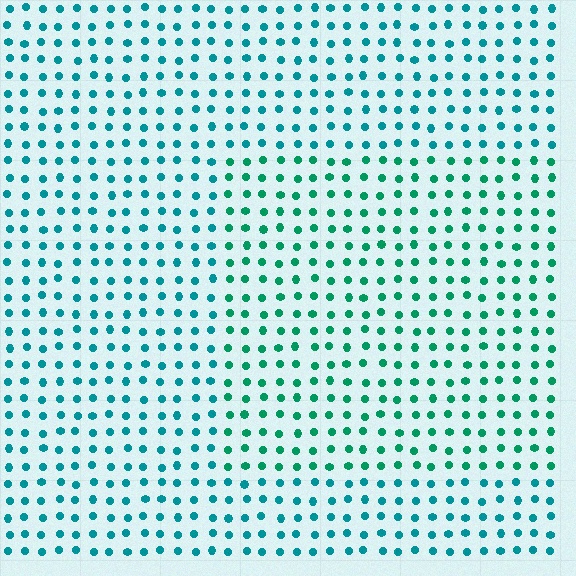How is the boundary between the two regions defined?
The boundary is defined purely by a slight shift in hue (about 25 degrees). Spacing, size, and orientation are identical on both sides.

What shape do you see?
I see a rectangle.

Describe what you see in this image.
The image is filled with small teal elements in a uniform arrangement. A rectangle-shaped region is visible where the elements are tinted to a slightly different hue, forming a subtle color boundary.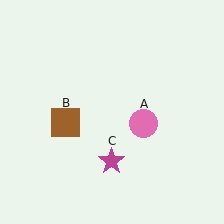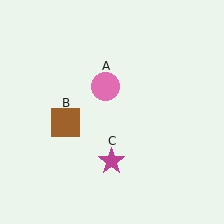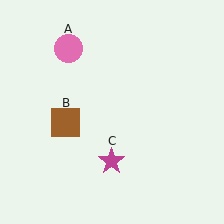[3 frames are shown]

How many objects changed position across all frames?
1 object changed position: pink circle (object A).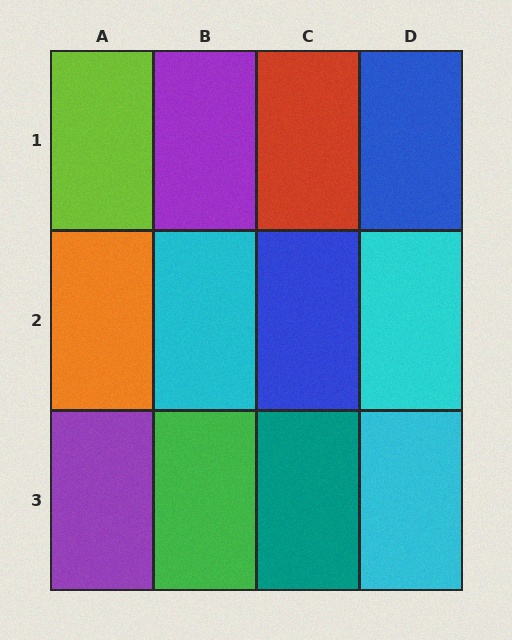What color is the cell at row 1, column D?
Blue.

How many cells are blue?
2 cells are blue.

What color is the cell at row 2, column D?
Cyan.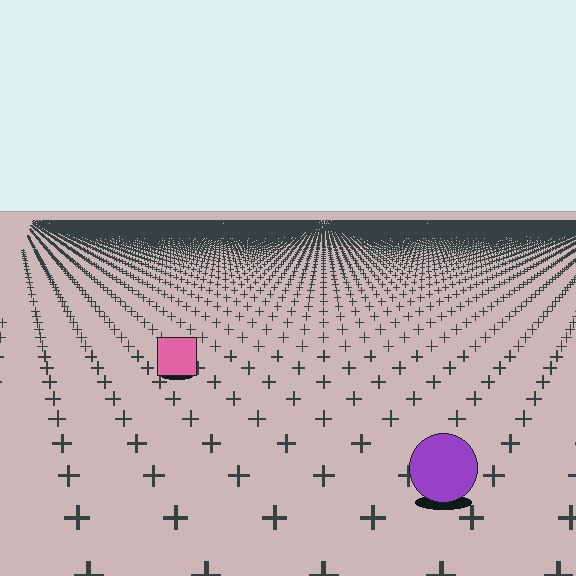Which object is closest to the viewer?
The purple circle is closest. The texture marks near it are larger and more spread out.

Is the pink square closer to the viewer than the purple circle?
No. The purple circle is closer — you can tell from the texture gradient: the ground texture is coarser near it.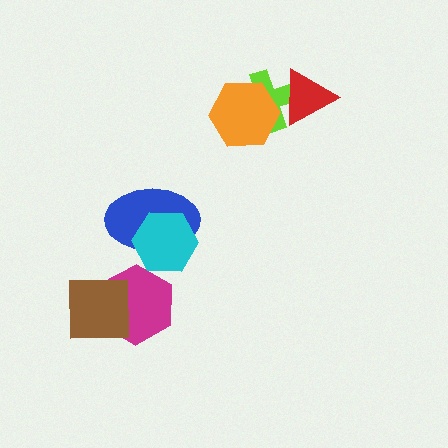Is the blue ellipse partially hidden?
Yes, it is partially covered by another shape.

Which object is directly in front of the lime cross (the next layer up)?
The red triangle is directly in front of the lime cross.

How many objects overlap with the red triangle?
1 object overlaps with the red triangle.